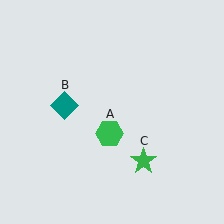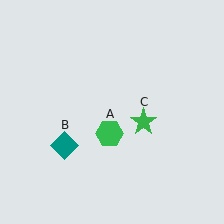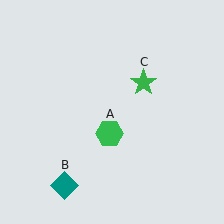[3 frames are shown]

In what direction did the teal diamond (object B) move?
The teal diamond (object B) moved down.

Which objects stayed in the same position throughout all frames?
Green hexagon (object A) remained stationary.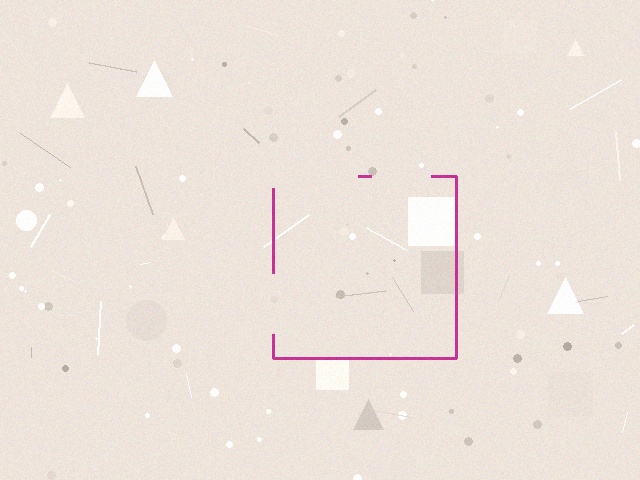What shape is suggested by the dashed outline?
The dashed outline suggests a square.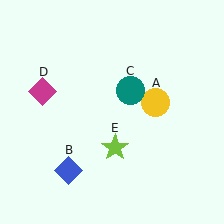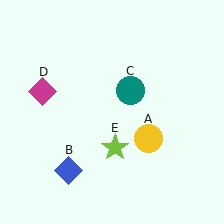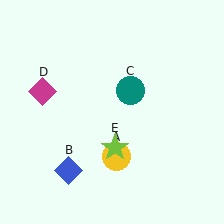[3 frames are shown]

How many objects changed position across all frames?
1 object changed position: yellow circle (object A).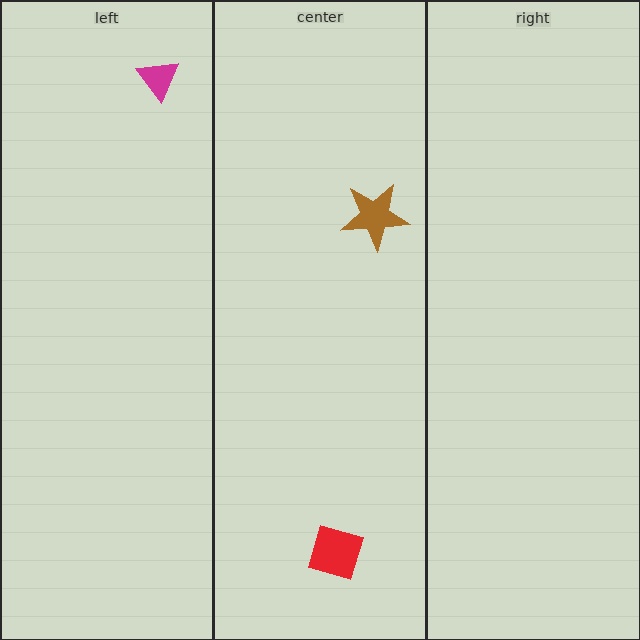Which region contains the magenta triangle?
The left region.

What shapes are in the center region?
The brown star, the red square.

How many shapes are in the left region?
1.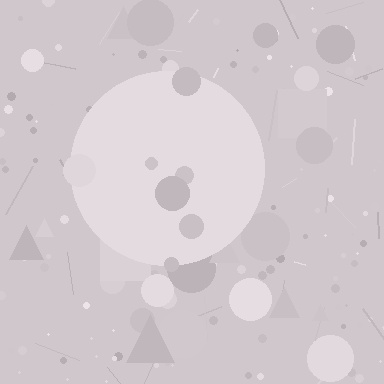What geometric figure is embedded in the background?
A circle is embedded in the background.